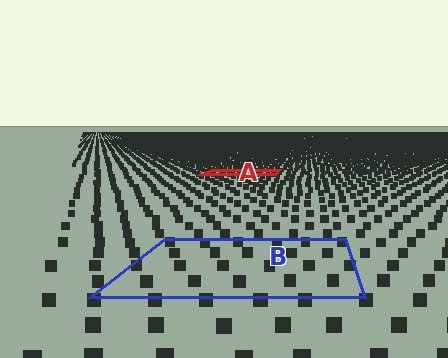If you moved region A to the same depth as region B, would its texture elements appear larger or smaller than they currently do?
They would appear larger. At a closer depth, the same texture elements are projected at a bigger on-screen size.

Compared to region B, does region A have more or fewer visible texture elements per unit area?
Region A has more texture elements per unit area — they are packed more densely because it is farther away.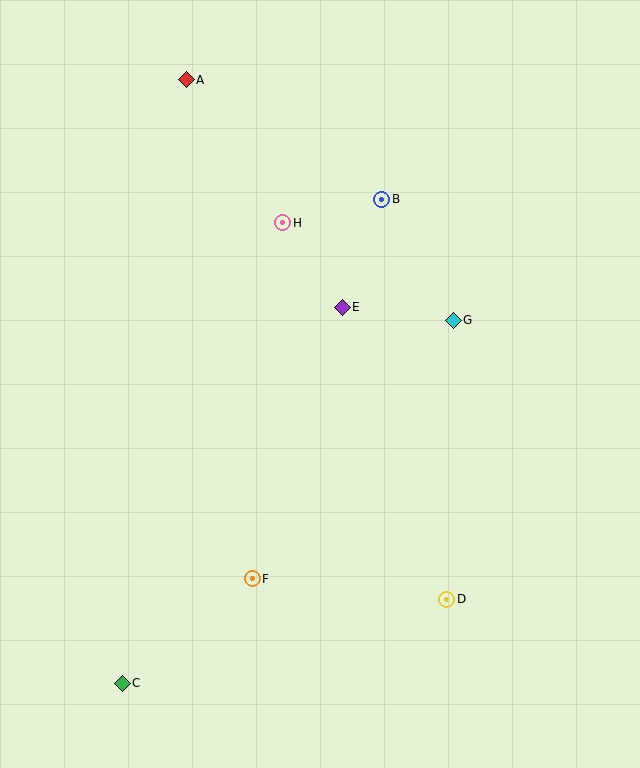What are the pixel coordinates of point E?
Point E is at (342, 307).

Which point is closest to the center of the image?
Point E at (342, 307) is closest to the center.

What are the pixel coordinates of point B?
Point B is at (382, 200).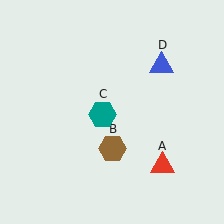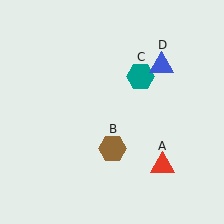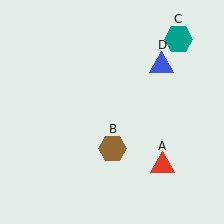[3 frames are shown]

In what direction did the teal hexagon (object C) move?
The teal hexagon (object C) moved up and to the right.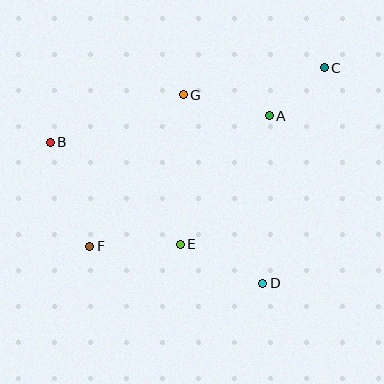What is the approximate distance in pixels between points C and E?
The distance between C and E is approximately 228 pixels.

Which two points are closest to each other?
Points A and C are closest to each other.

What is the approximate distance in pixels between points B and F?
The distance between B and F is approximately 111 pixels.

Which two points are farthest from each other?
Points C and F are farthest from each other.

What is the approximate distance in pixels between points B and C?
The distance between B and C is approximately 284 pixels.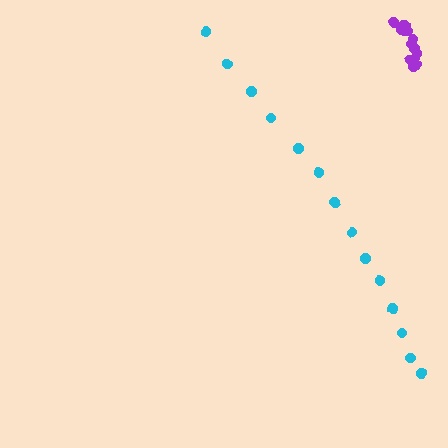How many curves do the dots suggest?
There are 2 distinct paths.